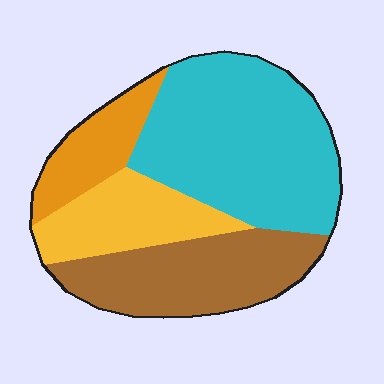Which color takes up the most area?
Cyan, at roughly 45%.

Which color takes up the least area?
Orange, at roughly 15%.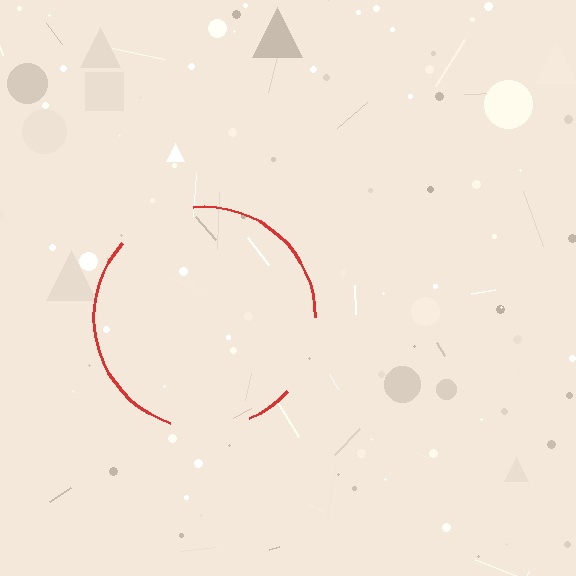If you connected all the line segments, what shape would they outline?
They would outline a circle.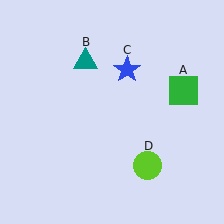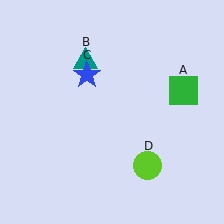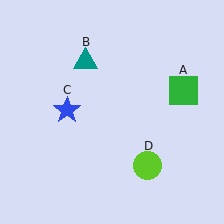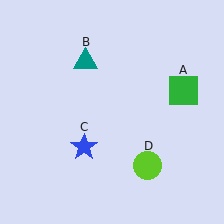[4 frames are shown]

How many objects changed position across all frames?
1 object changed position: blue star (object C).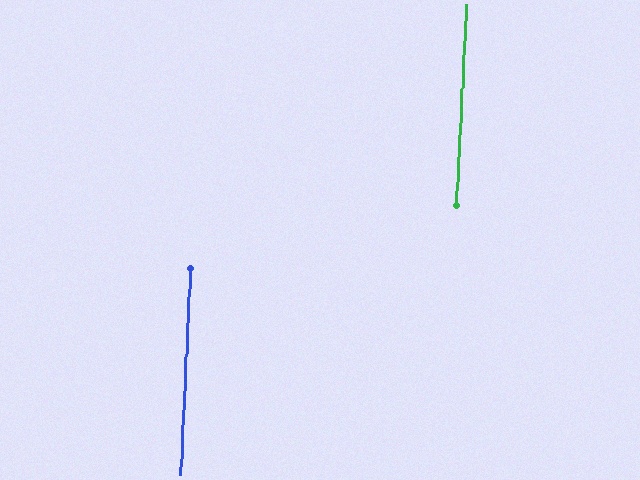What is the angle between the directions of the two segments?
Approximately 0 degrees.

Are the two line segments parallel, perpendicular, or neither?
Parallel — their directions differ by only 0.1°.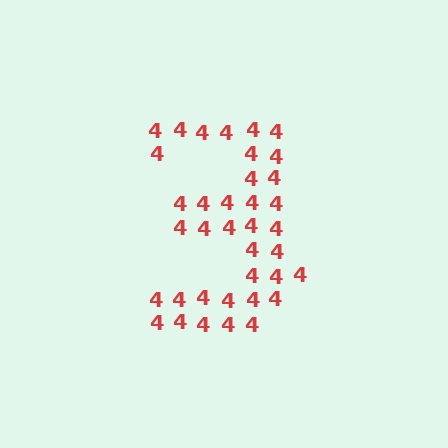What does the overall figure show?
The overall figure shows the digit 3.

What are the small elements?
The small elements are digit 4's.